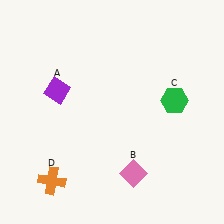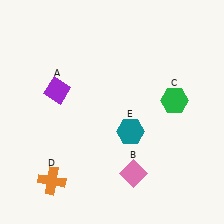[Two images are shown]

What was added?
A teal hexagon (E) was added in Image 2.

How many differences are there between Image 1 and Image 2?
There is 1 difference between the two images.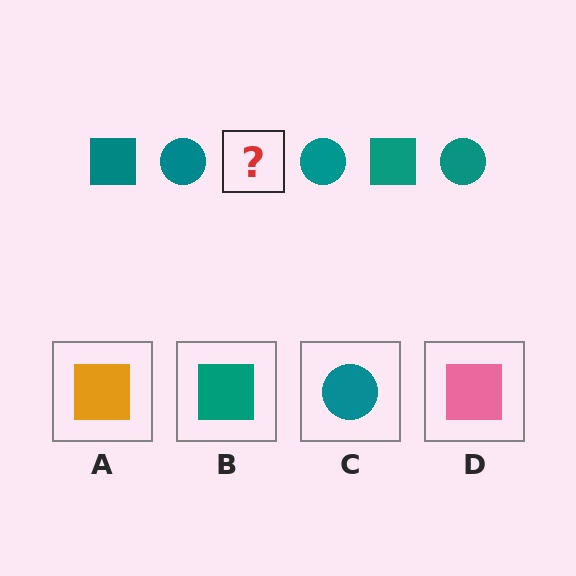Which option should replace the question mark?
Option B.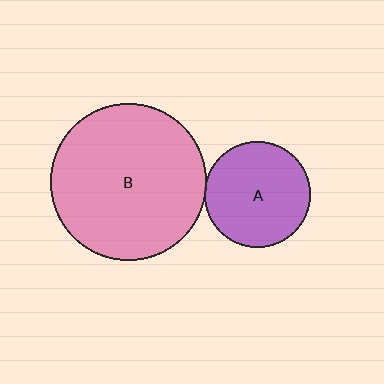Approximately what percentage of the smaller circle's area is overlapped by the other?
Approximately 5%.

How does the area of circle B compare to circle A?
Approximately 2.2 times.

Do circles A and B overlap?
Yes.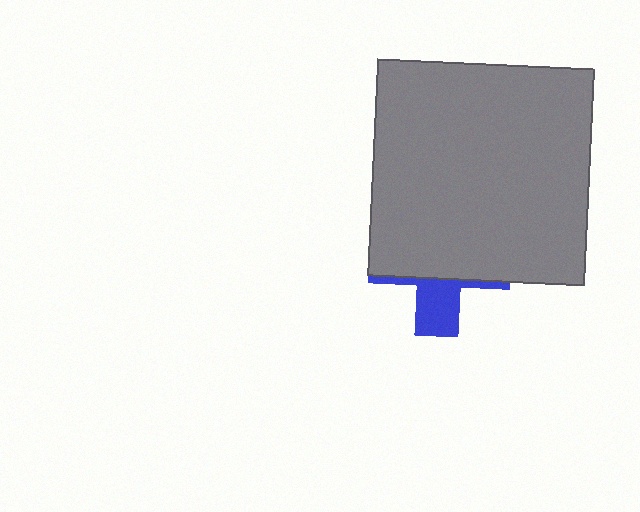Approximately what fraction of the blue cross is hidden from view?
Roughly 69% of the blue cross is hidden behind the gray square.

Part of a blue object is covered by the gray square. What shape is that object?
It is a cross.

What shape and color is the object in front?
The object in front is a gray square.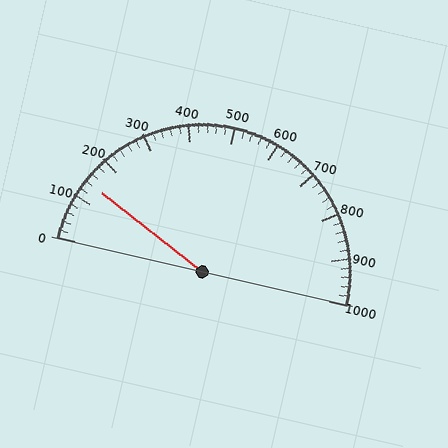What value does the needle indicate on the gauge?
The needle indicates approximately 140.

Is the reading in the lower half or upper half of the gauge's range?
The reading is in the lower half of the range (0 to 1000).